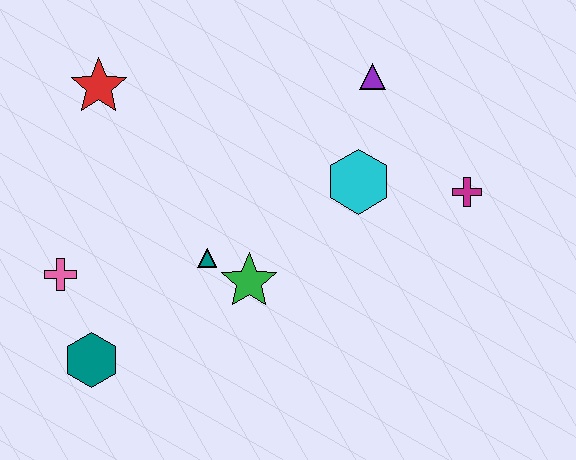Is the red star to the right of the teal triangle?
No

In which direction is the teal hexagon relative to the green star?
The teal hexagon is to the left of the green star.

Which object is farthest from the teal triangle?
The magenta cross is farthest from the teal triangle.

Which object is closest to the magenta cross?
The cyan hexagon is closest to the magenta cross.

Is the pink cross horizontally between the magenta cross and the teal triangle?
No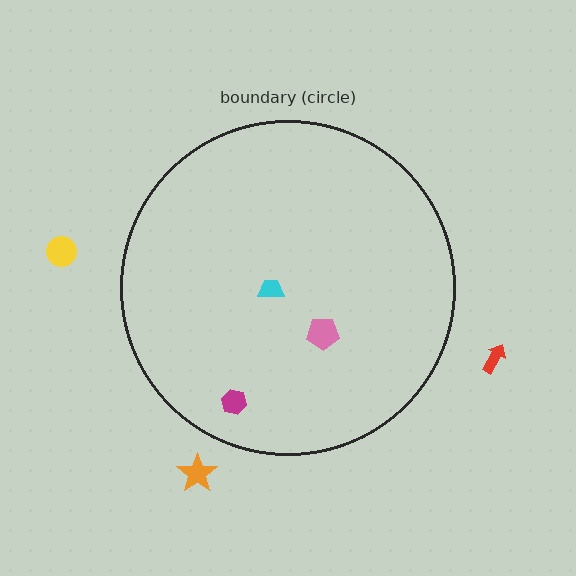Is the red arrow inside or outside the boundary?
Outside.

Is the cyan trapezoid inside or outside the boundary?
Inside.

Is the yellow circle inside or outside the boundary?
Outside.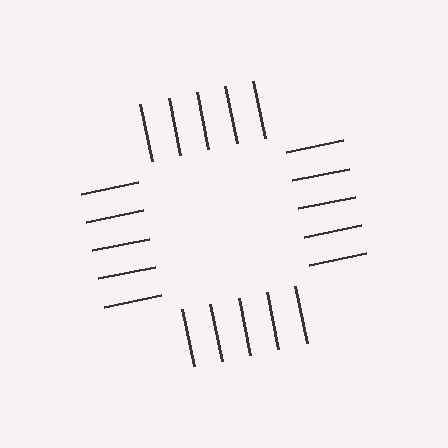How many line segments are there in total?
20 — 5 along each of the 4 edges.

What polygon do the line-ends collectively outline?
An illusory square — the line segments terminate on its edges but no continuous stroke is drawn.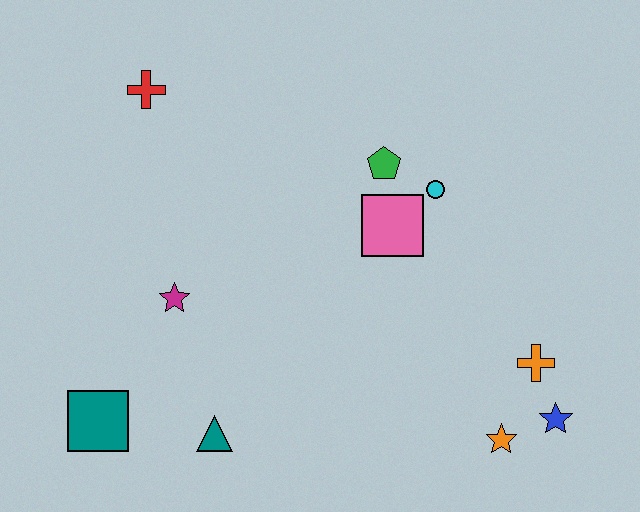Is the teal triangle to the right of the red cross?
Yes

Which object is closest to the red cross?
The magenta star is closest to the red cross.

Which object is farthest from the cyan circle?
The teal square is farthest from the cyan circle.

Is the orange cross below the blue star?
No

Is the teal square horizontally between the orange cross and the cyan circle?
No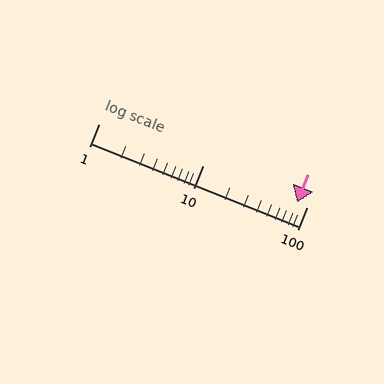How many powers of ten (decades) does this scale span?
The scale spans 2 decades, from 1 to 100.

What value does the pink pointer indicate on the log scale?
The pointer indicates approximately 81.